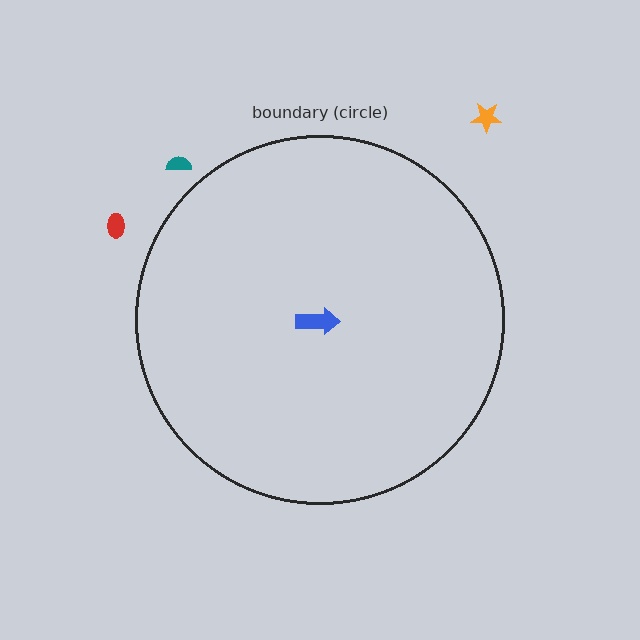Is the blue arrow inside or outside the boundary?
Inside.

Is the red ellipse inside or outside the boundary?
Outside.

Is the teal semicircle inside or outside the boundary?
Outside.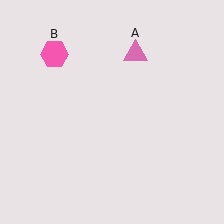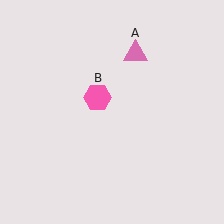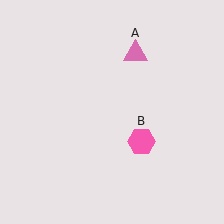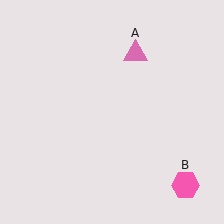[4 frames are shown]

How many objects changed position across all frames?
1 object changed position: pink hexagon (object B).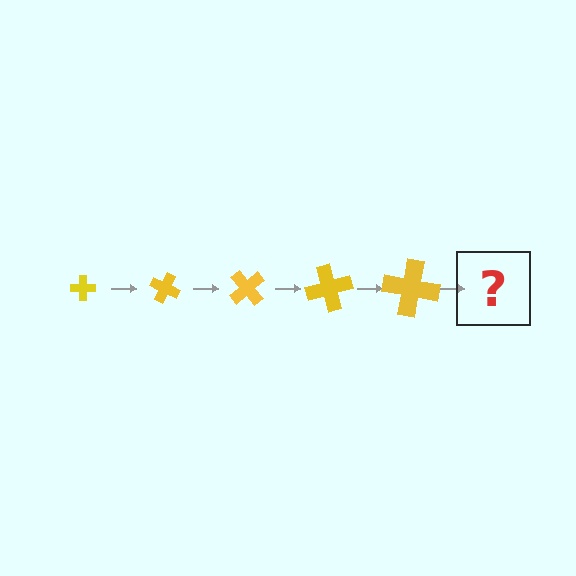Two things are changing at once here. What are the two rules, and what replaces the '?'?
The two rules are that the cross grows larger each step and it rotates 25 degrees each step. The '?' should be a cross, larger than the previous one and rotated 125 degrees from the start.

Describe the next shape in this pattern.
It should be a cross, larger than the previous one and rotated 125 degrees from the start.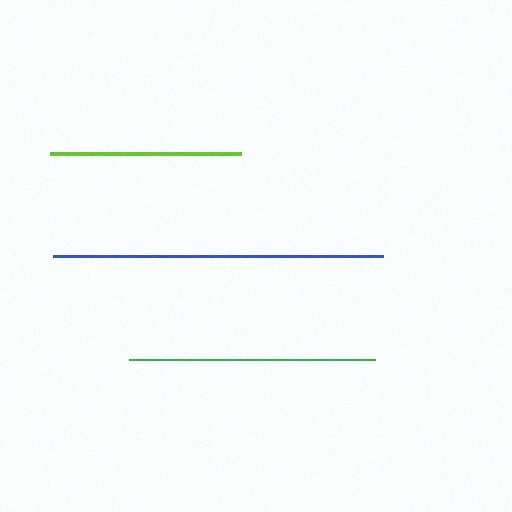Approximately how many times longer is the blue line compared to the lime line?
The blue line is approximately 1.7 times the length of the lime line.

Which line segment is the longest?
The blue line is the longest at approximately 330 pixels.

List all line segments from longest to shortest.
From longest to shortest: blue, green, lime.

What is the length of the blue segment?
The blue segment is approximately 330 pixels long.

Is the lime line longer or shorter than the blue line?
The blue line is longer than the lime line.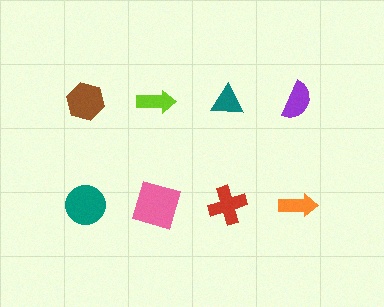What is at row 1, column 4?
A purple semicircle.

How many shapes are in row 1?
4 shapes.